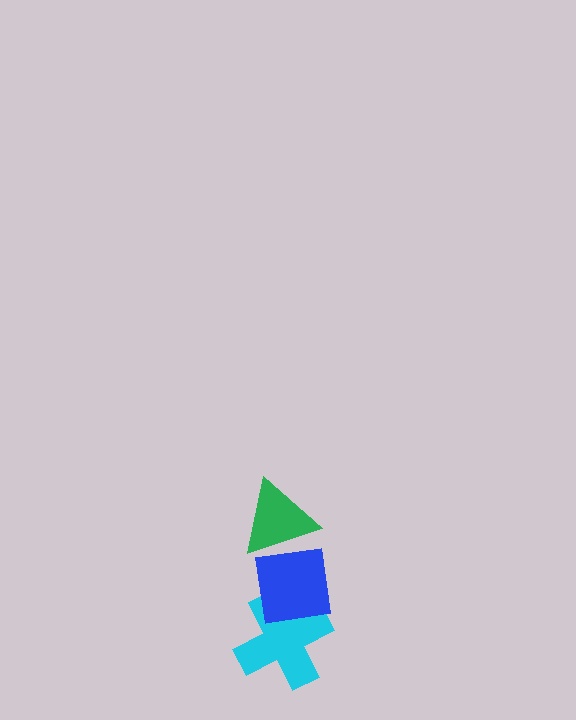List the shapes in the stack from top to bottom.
From top to bottom: the green triangle, the blue square, the cyan cross.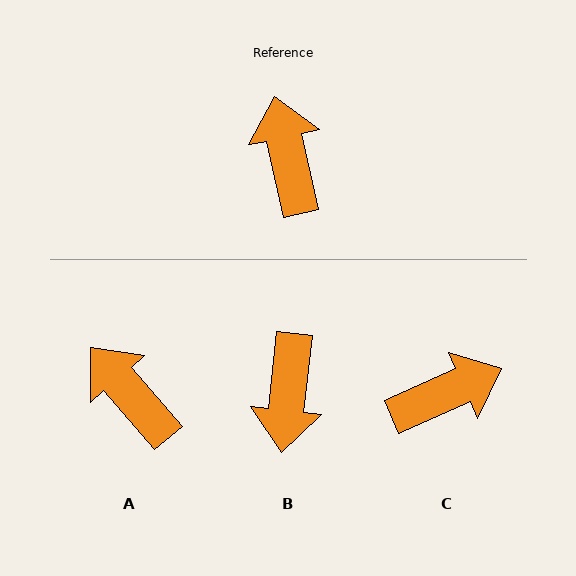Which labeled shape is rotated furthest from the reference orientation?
B, about 161 degrees away.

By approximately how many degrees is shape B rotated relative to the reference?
Approximately 161 degrees counter-clockwise.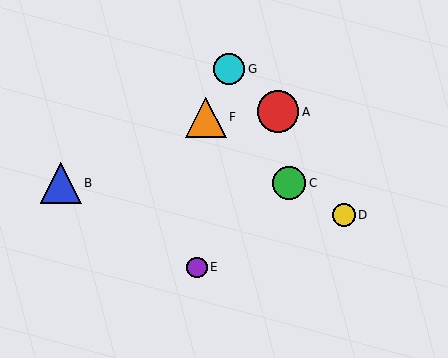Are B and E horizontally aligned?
No, B is at y≈183 and E is at y≈267.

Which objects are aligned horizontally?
Objects B, C are aligned horizontally.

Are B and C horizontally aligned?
Yes, both are at y≈183.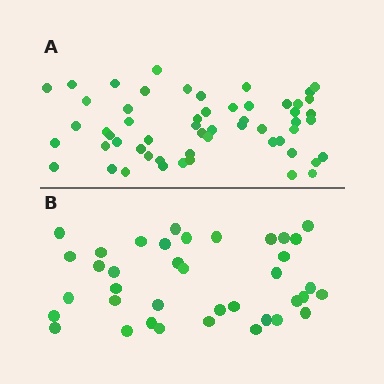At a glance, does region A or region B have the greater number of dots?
Region A (the top region) has more dots.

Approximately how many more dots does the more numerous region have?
Region A has approximately 20 more dots than region B.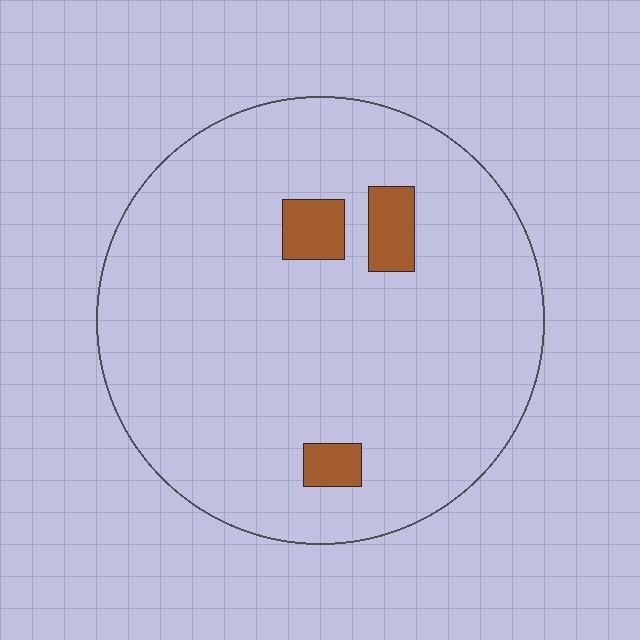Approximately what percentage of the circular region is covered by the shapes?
Approximately 5%.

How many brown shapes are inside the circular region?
3.